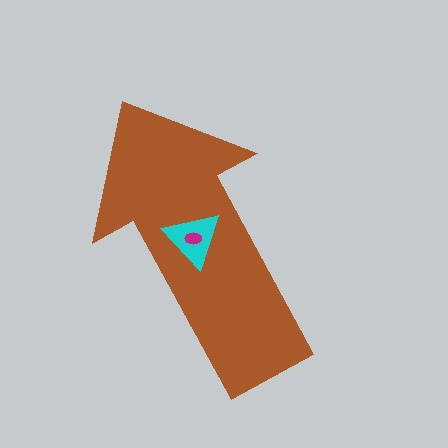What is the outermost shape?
The brown arrow.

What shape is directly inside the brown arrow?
The cyan triangle.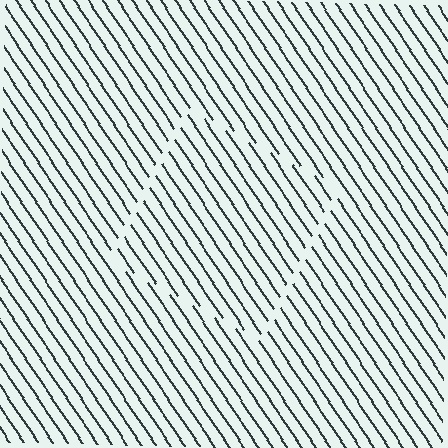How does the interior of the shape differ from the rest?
The interior of the shape contains the same grating, shifted by half a period — the contour is defined by the phase discontinuity where line-ends from the inner and outer gratings abut.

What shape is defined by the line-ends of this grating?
An illusory square. The interior of the shape contains the same grating, shifted by half a period — the contour is defined by the phase discontinuity where line-ends from the inner and outer gratings abut.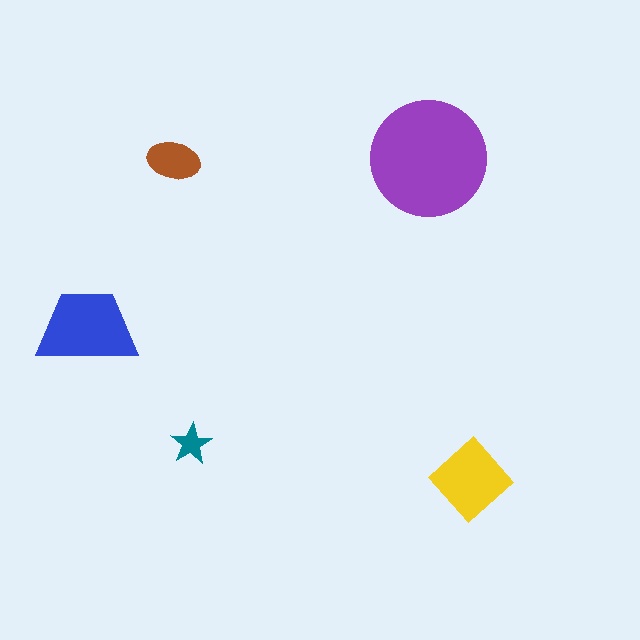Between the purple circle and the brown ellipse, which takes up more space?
The purple circle.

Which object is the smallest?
The teal star.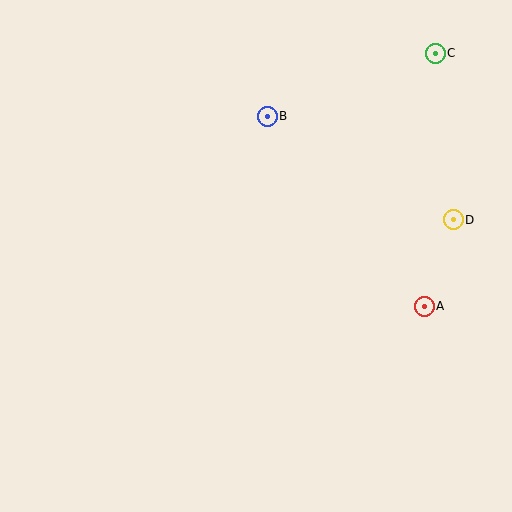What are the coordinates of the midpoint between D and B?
The midpoint between D and B is at (360, 168).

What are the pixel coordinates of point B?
Point B is at (267, 116).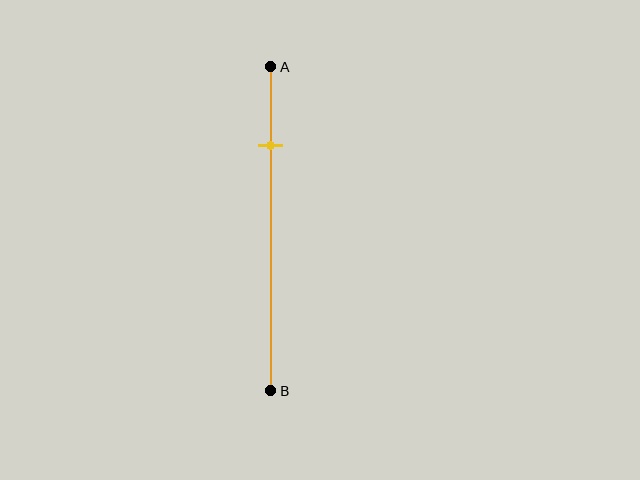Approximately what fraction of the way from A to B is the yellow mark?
The yellow mark is approximately 25% of the way from A to B.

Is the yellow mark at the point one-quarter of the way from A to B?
Yes, the mark is approximately at the one-quarter point.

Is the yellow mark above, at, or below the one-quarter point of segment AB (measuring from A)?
The yellow mark is approximately at the one-quarter point of segment AB.